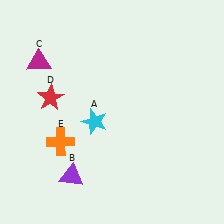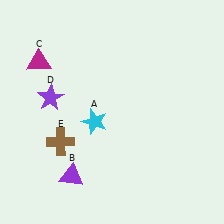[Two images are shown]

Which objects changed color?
D changed from red to purple. E changed from orange to brown.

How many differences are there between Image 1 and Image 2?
There are 2 differences between the two images.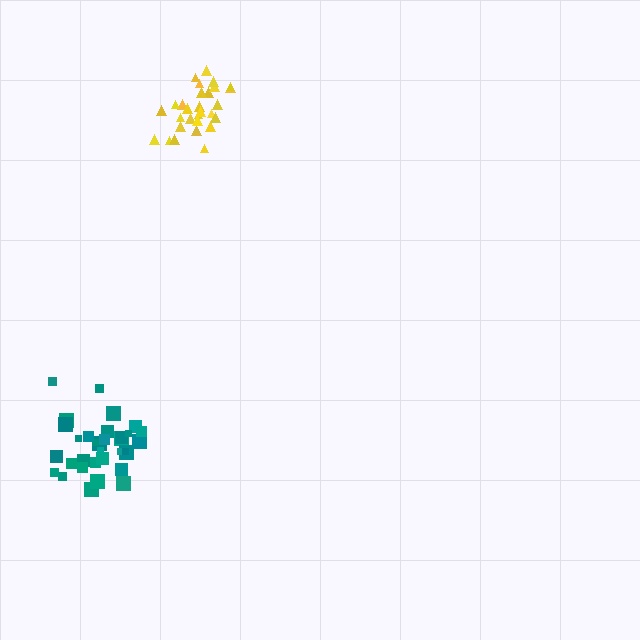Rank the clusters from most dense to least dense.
yellow, teal.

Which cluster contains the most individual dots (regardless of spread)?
Teal (33).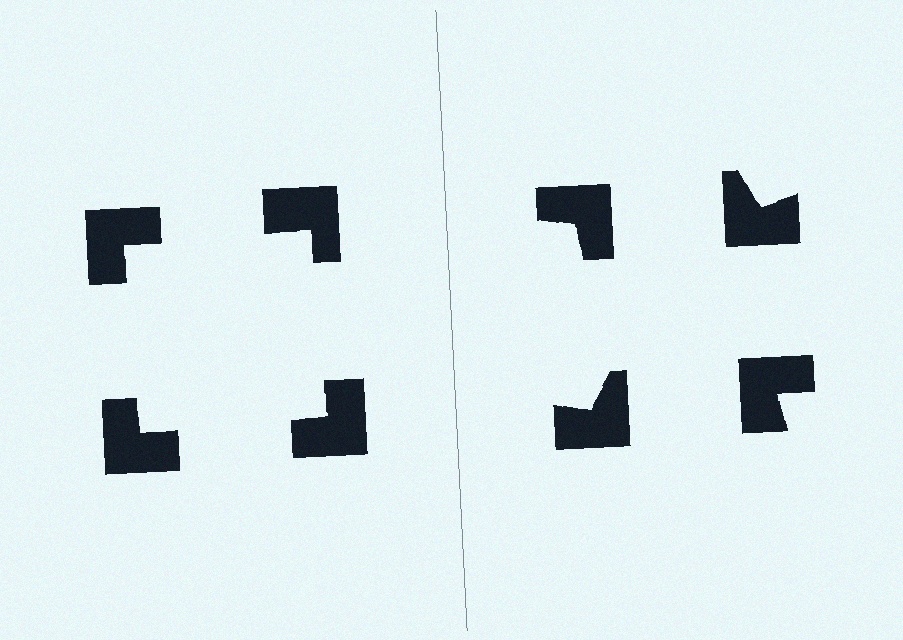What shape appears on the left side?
An illusory square.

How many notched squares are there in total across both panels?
8 — 4 on each side.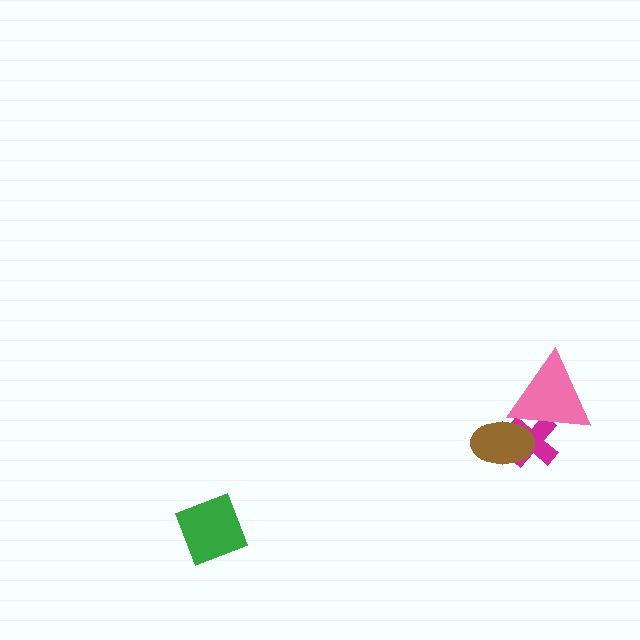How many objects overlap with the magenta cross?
2 objects overlap with the magenta cross.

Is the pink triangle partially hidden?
Yes, it is partially covered by another shape.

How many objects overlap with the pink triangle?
2 objects overlap with the pink triangle.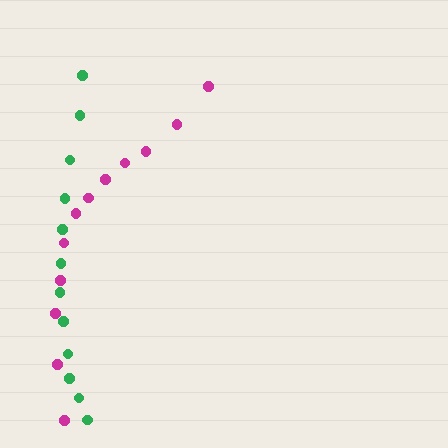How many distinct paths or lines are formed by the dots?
There are 2 distinct paths.